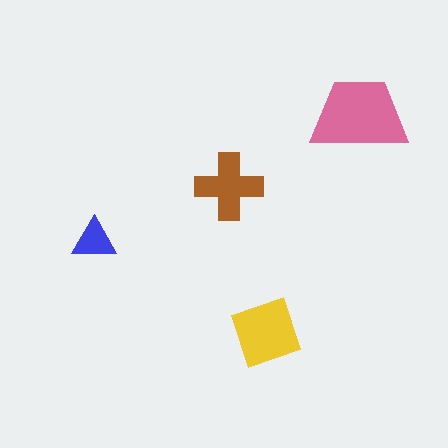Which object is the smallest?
The blue triangle.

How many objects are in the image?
There are 4 objects in the image.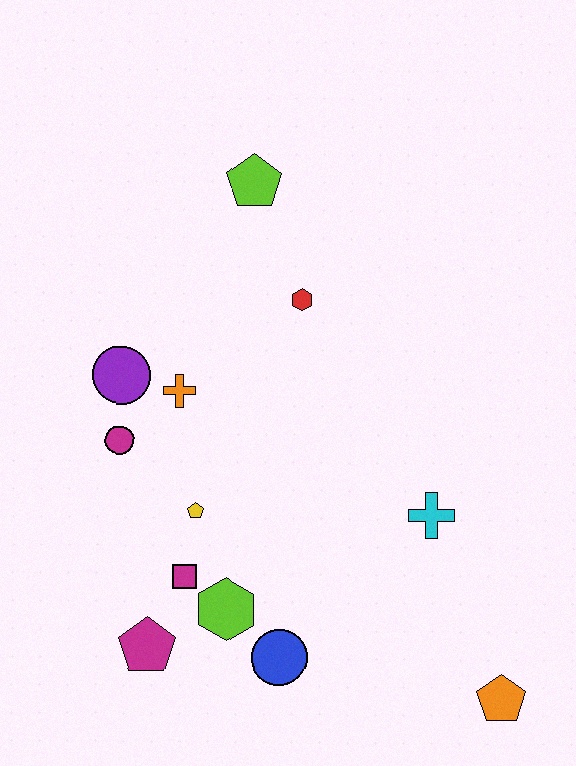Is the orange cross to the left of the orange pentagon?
Yes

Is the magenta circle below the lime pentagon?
Yes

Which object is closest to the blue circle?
The lime hexagon is closest to the blue circle.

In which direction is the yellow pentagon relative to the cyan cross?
The yellow pentagon is to the left of the cyan cross.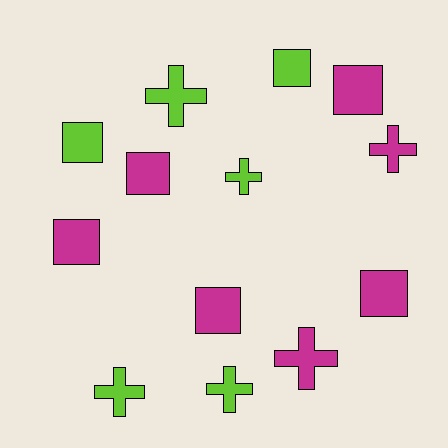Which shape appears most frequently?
Square, with 7 objects.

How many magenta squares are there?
There are 5 magenta squares.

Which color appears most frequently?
Magenta, with 7 objects.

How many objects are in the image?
There are 13 objects.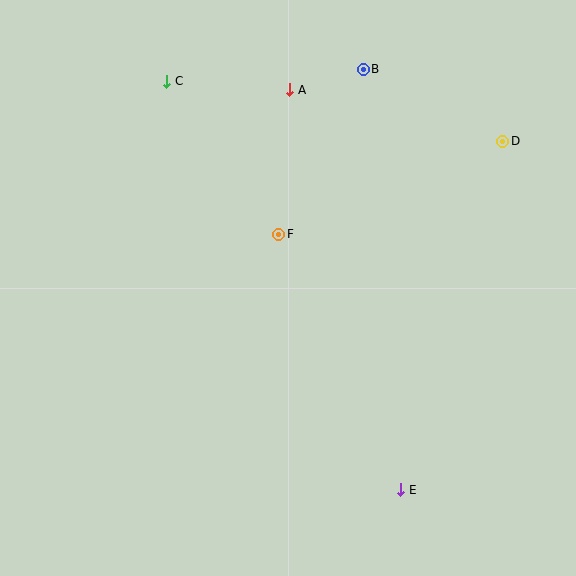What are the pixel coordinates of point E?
Point E is at (401, 490).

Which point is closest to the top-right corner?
Point D is closest to the top-right corner.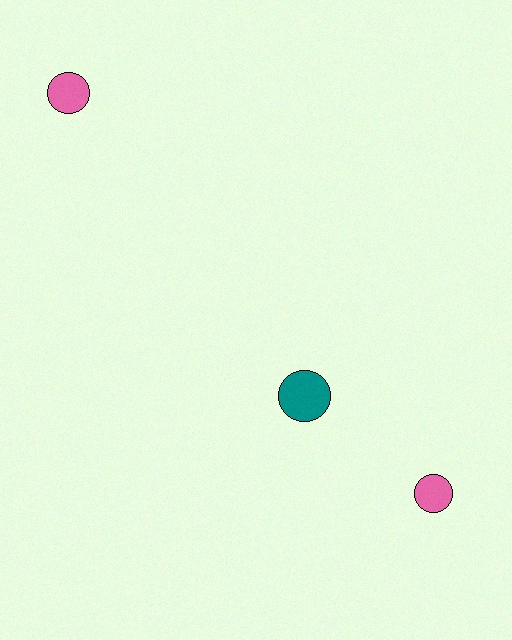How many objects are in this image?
There are 3 objects.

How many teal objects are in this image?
There is 1 teal object.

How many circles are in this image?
There are 3 circles.